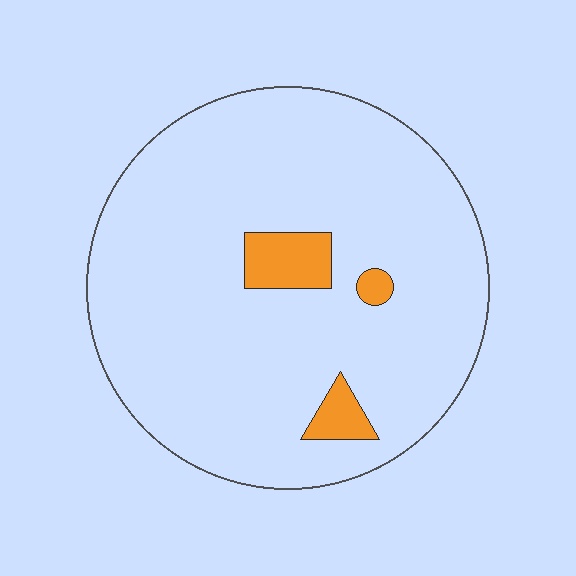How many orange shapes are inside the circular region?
3.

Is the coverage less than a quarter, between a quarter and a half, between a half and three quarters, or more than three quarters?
Less than a quarter.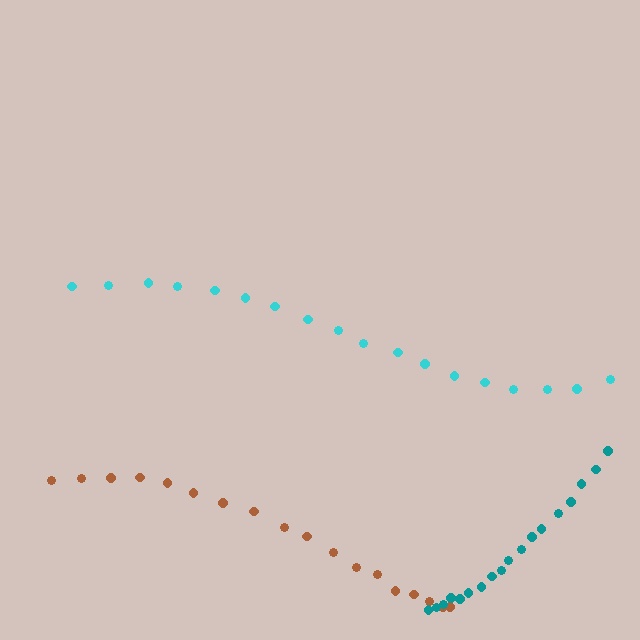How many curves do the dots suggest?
There are 3 distinct paths.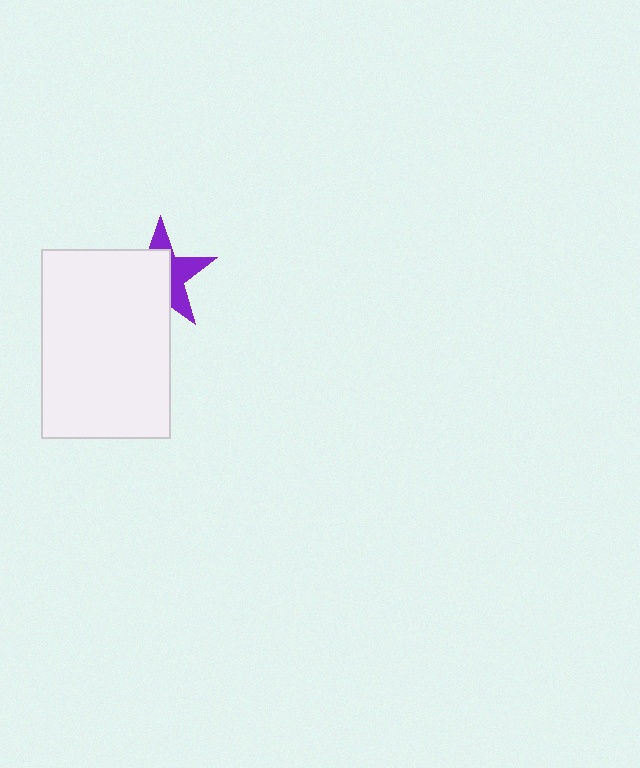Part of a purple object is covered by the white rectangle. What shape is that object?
It is a star.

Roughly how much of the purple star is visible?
A small part of it is visible (roughly 41%).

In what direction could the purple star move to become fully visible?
The purple star could move toward the upper-right. That would shift it out from behind the white rectangle entirely.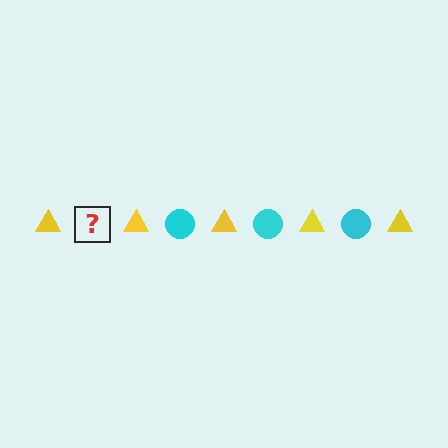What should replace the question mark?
The question mark should be replaced with a cyan circle.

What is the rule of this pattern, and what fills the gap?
The rule is that the pattern alternates between yellow triangle and cyan circle. The gap should be filled with a cyan circle.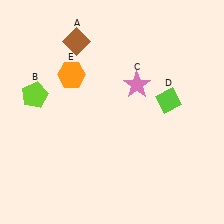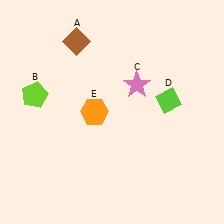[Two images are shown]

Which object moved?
The orange hexagon (E) moved down.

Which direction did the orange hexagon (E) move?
The orange hexagon (E) moved down.